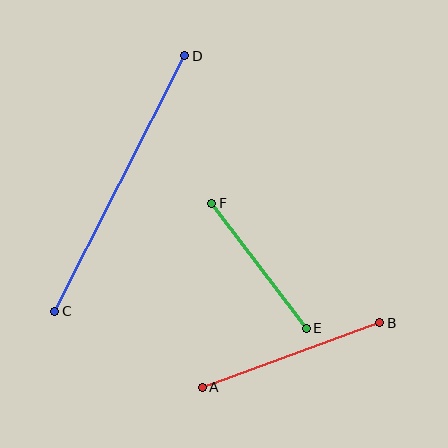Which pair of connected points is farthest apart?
Points C and D are farthest apart.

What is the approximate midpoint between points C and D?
The midpoint is at approximately (120, 184) pixels.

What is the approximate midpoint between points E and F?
The midpoint is at approximately (259, 266) pixels.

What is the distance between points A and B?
The distance is approximately 189 pixels.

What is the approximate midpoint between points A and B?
The midpoint is at approximately (291, 355) pixels.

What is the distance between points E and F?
The distance is approximately 156 pixels.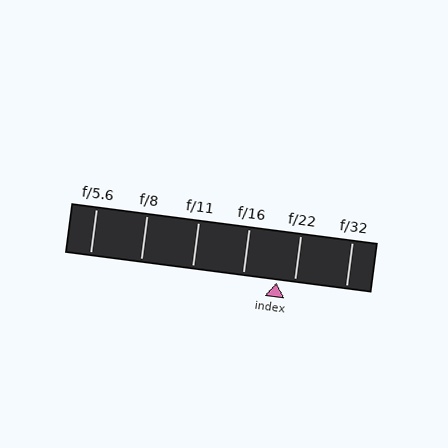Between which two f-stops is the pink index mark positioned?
The index mark is between f/16 and f/22.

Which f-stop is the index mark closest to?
The index mark is closest to f/22.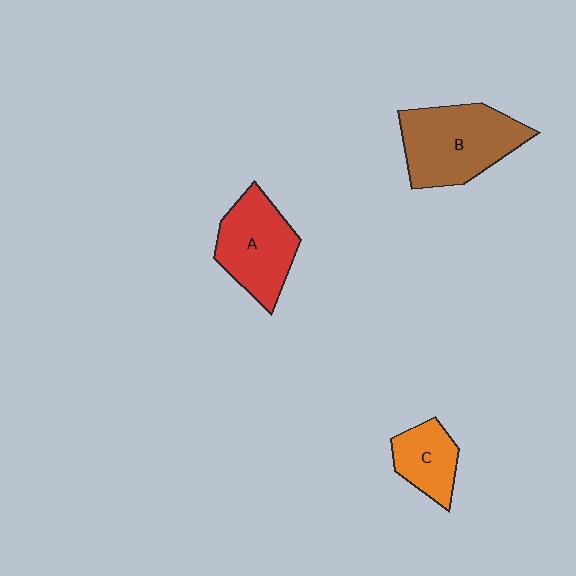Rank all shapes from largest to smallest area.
From largest to smallest: B (brown), A (red), C (orange).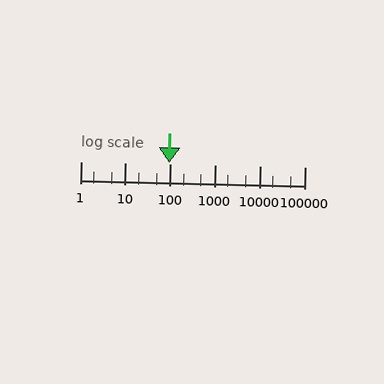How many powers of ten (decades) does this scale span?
The scale spans 5 decades, from 1 to 100000.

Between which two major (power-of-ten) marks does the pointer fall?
The pointer is between 10 and 100.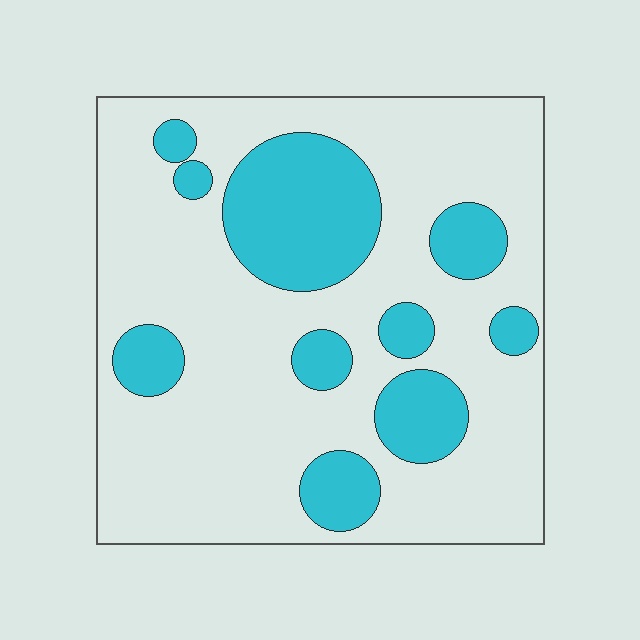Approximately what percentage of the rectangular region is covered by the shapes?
Approximately 25%.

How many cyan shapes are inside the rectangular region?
10.